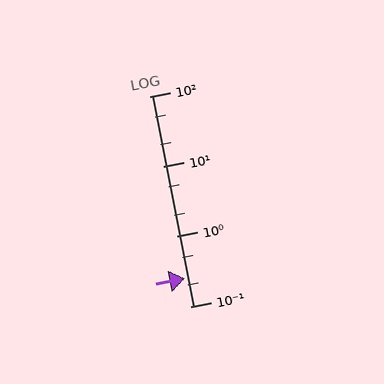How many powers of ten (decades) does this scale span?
The scale spans 3 decades, from 0.1 to 100.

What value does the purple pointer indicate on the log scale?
The pointer indicates approximately 0.25.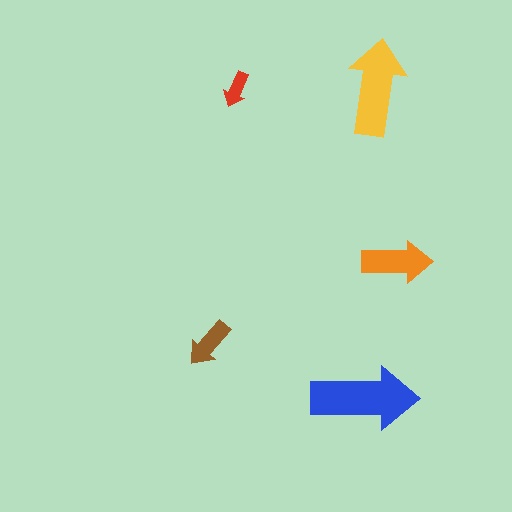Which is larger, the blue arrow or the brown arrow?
The blue one.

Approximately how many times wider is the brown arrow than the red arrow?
About 1.5 times wider.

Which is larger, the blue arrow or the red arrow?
The blue one.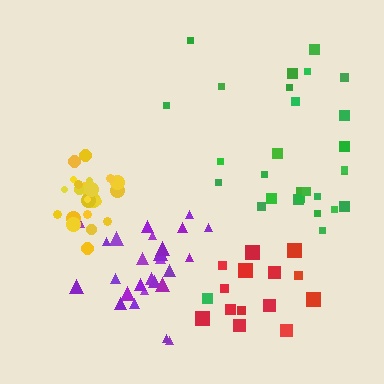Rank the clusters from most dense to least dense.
yellow, purple, red, green.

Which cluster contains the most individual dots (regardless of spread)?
Green (29).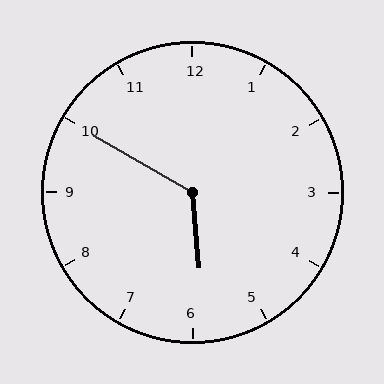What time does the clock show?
5:50.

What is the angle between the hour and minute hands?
Approximately 125 degrees.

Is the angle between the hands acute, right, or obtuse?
It is obtuse.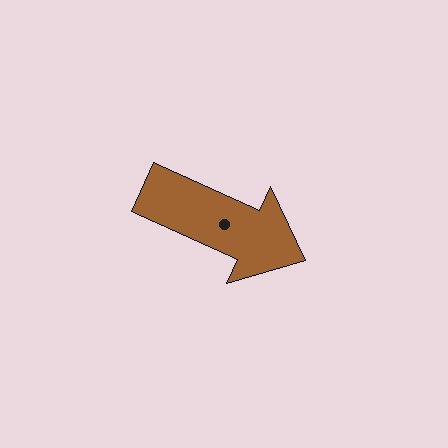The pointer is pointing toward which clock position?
Roughly 4 o'clock.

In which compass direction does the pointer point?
Southeast.